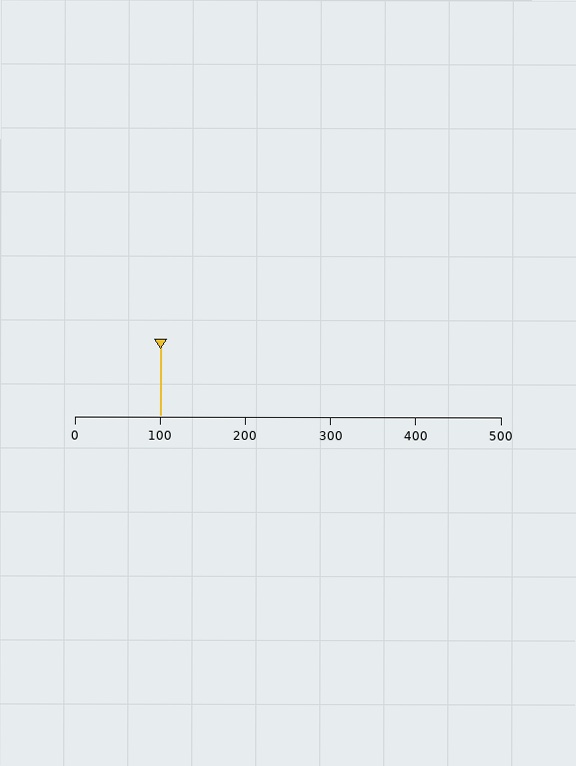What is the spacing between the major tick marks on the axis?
The major ticks are spaced 100 apart.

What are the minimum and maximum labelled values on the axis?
The axis runs from 0 to 500.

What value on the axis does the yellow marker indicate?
The marker indicates approximately 100.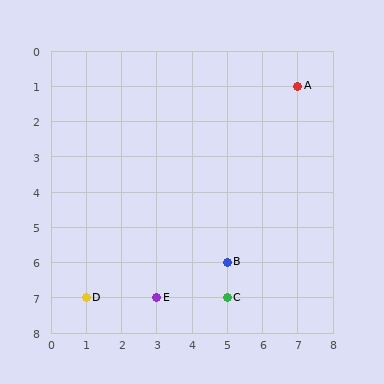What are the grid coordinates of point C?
Point C is at grid coordinates (5, 7).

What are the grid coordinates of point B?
Point B is at grid coordinates (5, 6).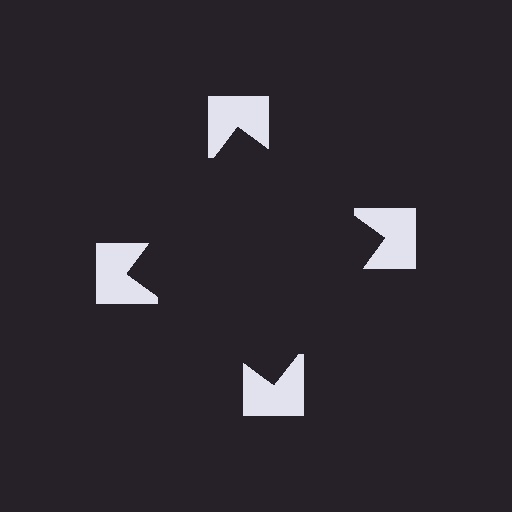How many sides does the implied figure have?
4 sides.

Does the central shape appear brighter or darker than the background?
It typically appears slightly darker than the background, even though no actual brightness change is drawn.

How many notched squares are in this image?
There are 4 — one at each vertex of the illusory square.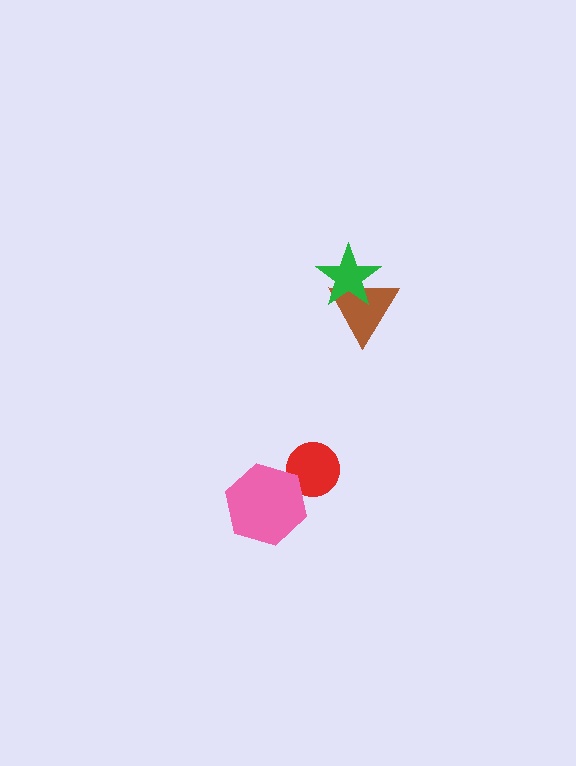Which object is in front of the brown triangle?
The green star is in front of the brown triangle.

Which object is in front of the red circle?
The pink hexagon is in front of the red circle.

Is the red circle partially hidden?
Yes, it is partially covered by another shape.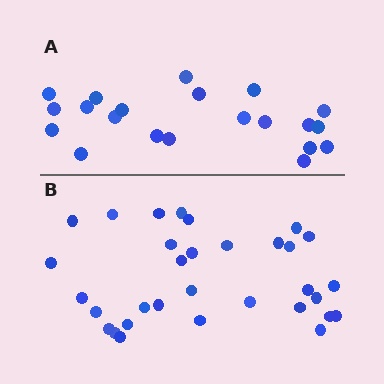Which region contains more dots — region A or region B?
Region B (the bottom region) has more dots.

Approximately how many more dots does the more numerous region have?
Region B has roughly 12 or so more dots than region A.